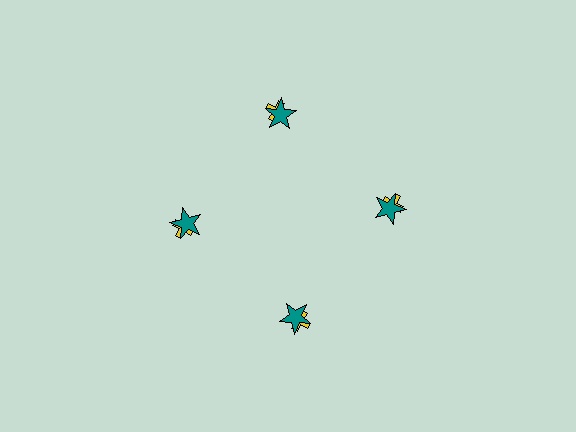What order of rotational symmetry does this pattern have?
This pattern has 4-fold rotational symmetry.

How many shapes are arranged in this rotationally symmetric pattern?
There are 8 shapes, arranged in 4 groups of 2.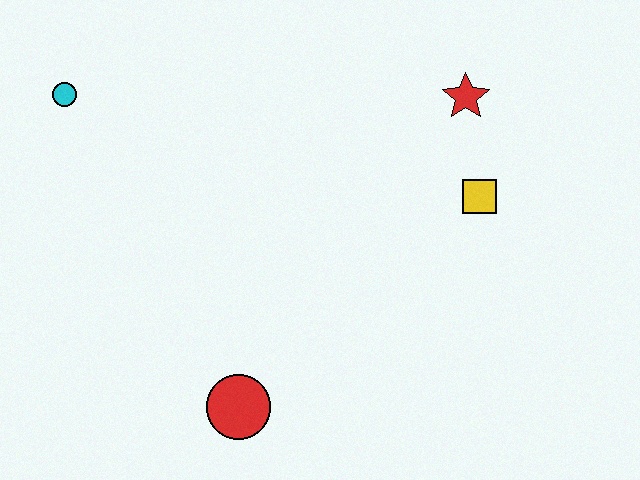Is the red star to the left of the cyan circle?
No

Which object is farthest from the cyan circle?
The yellow square is farthest from the cyan circle.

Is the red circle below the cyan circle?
Yes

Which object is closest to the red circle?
The yellow square is closest to the red circle.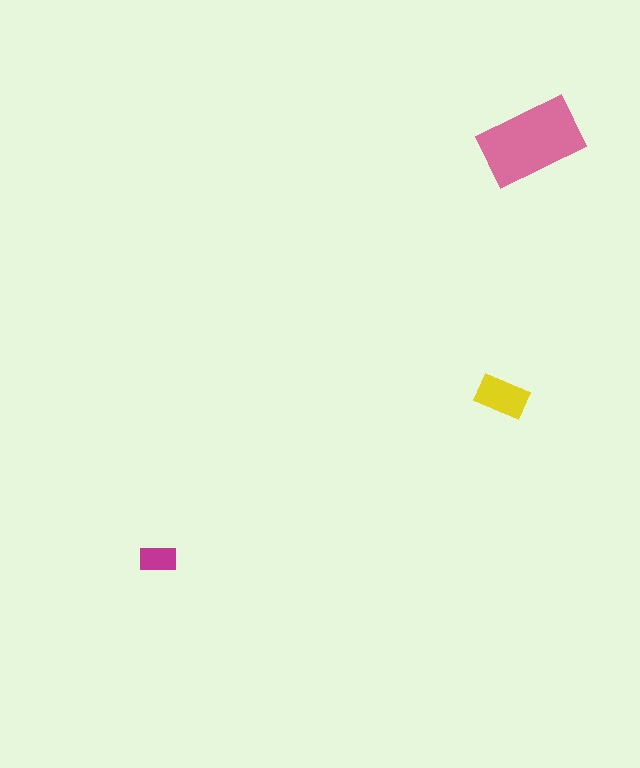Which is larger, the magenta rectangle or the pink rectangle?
The pink one.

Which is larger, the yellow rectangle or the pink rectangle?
The pink one.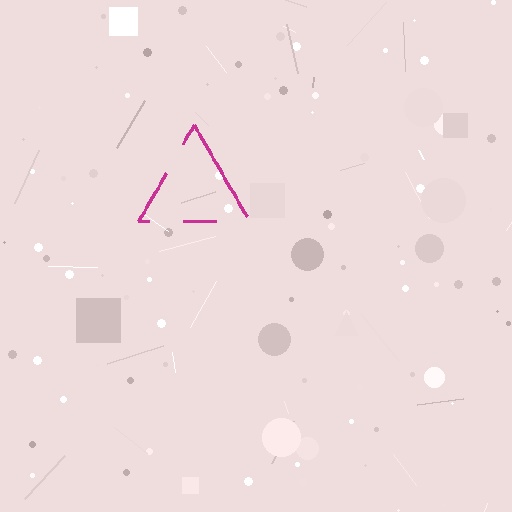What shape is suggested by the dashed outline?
The dashed outline suggests a triangle.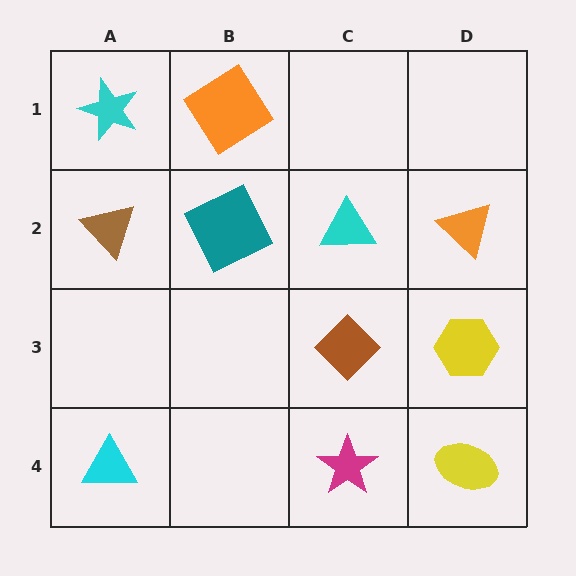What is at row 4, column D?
A yellow ellipse.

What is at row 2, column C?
A cyan triangle.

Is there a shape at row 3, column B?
No, that cell is empty.